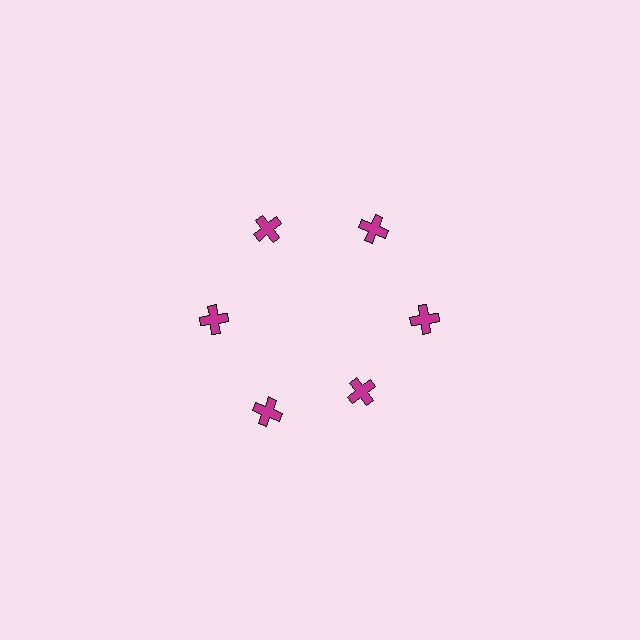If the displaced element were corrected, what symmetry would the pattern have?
It would have 6-fold rotational symmetry — the pattern would map onto itself every 60 degrees.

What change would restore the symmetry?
The symmetry would be restored by moving it outward, back onto the ring so that all 6 crosses sit at equal angles and equal distance from the center.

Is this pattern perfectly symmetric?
No. The 6 magenta crosses are arranged in a ring, but one element near the 5 o'clock position is pulled inward toward the center, breaking the 6-fold rotational symmetry.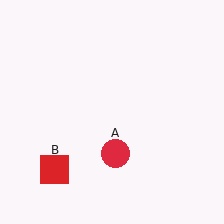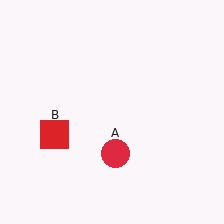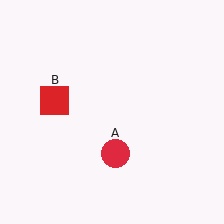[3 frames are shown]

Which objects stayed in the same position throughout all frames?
Red circle (object A) remained stationary.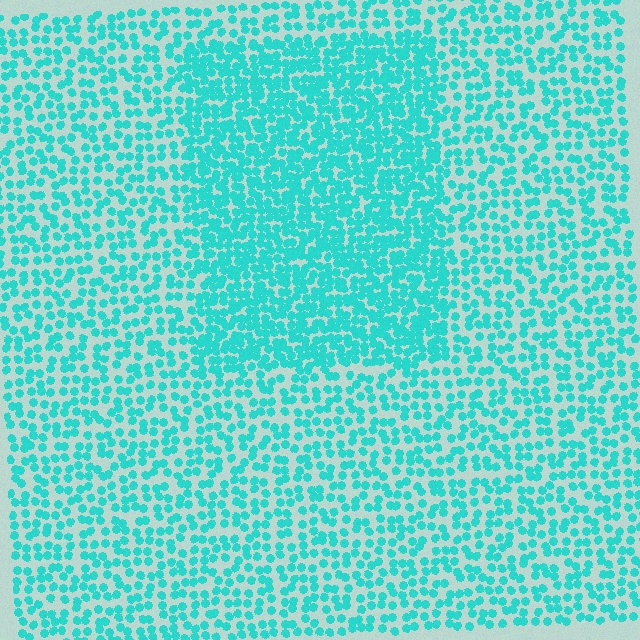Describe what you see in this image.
The image contains small cyan elements arranged at two different densities. A rectangle-shaped region is visible where the elements are more densely packed than the surrounding area.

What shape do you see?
I see a rectangle.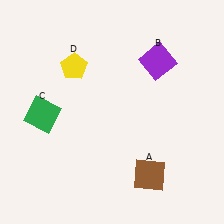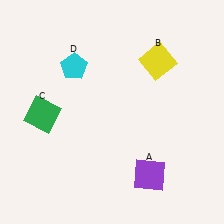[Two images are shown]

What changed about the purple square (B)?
In Image 1, B is purple. In Image 2, it changed to yellow.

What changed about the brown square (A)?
In Image 1, A is brown. In Image 2, it changed to purple.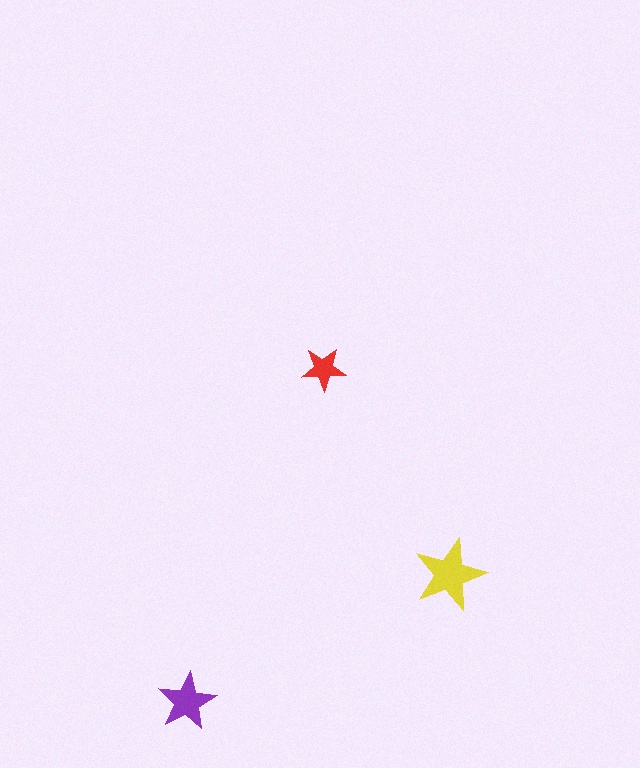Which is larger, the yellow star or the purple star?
The yellow one.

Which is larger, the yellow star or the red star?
The yellow one.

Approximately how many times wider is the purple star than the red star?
About 1.5 times wider.